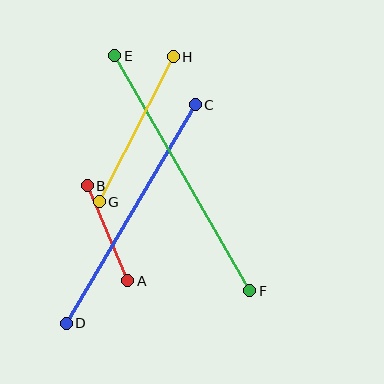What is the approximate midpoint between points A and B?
The midpoint is at approximately (107, 233) pixels.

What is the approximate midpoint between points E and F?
The midpoint is at approximately (182, 173) pixels.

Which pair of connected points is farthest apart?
Points E and F are farthest apart.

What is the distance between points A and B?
The distance is approximately 103 pixels.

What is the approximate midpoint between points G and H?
The midpoint is at approximately (136, 129) pixels.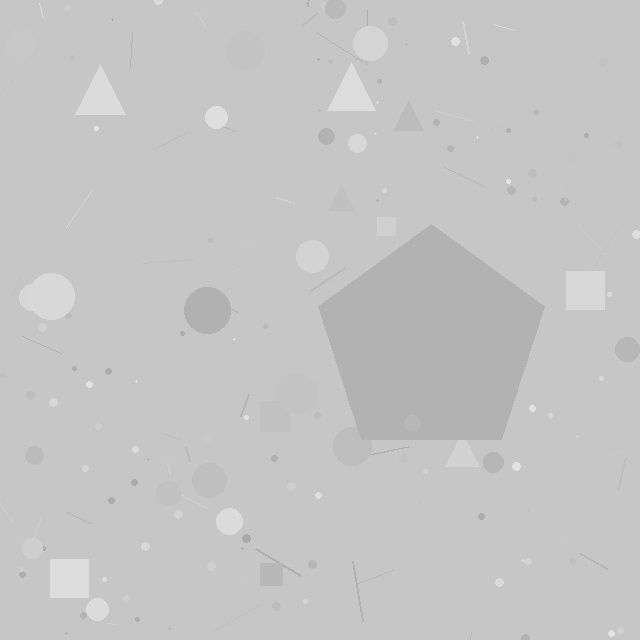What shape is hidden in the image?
A pentagon is hidden in the image.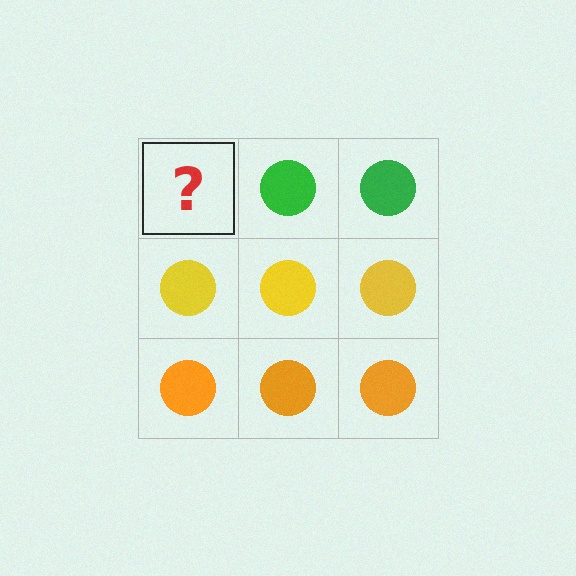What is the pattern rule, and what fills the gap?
The rule is that each row has a consistent color. The gap should be filled with a green circle.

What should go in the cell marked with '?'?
The missing cell should contain a green circle.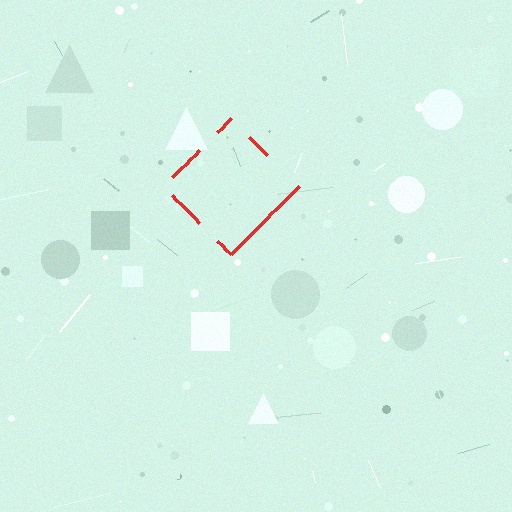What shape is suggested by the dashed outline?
The dashed outline suggests a diamond.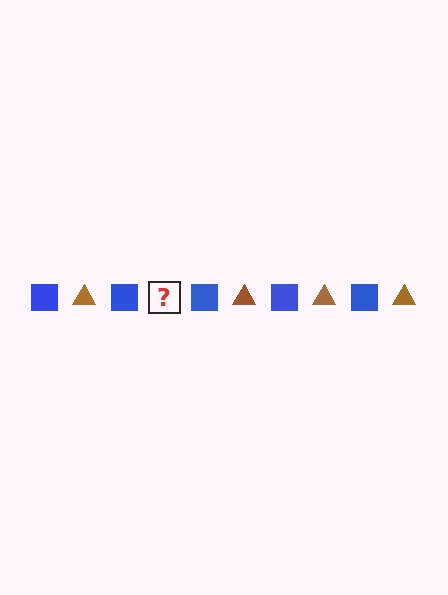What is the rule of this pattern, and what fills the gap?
The rule is that the pattern alternates between blue square and brown triangle. The gap should be filled with a brown triangle.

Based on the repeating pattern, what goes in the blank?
The blank should be a brown triangle.